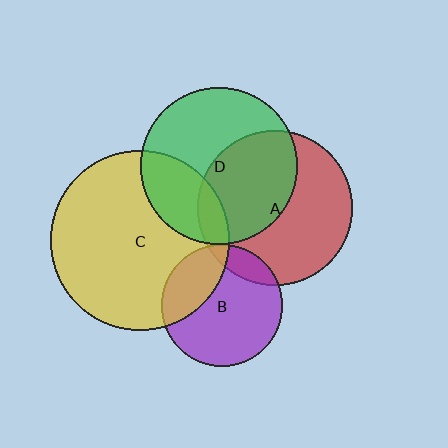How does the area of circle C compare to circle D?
Approximately 1.3 times.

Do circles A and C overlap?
Yes.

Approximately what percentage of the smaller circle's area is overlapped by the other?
Approximately 10%.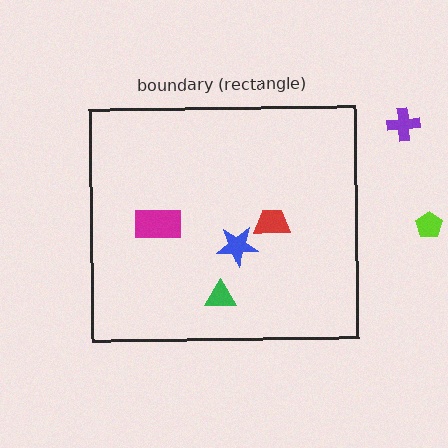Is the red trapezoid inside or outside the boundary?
Inside.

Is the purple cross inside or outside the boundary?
Outside.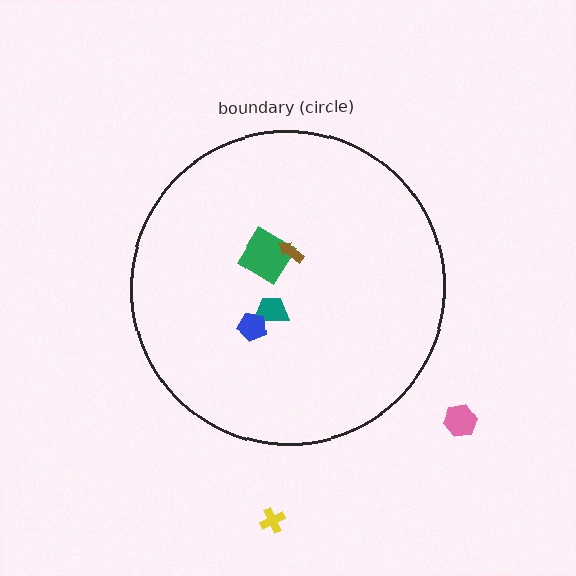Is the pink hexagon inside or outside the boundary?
Outside.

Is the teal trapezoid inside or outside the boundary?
Inside.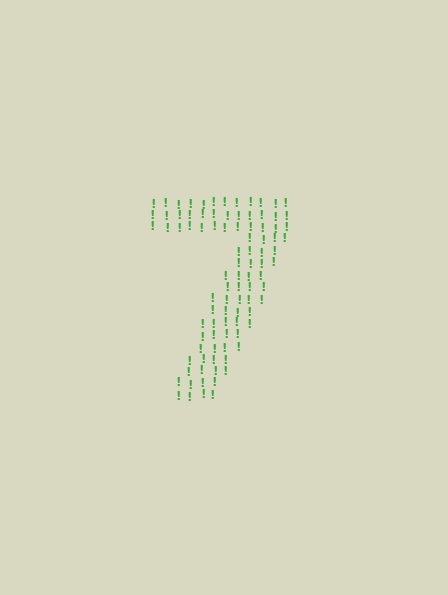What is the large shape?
The large shape is the digit 7.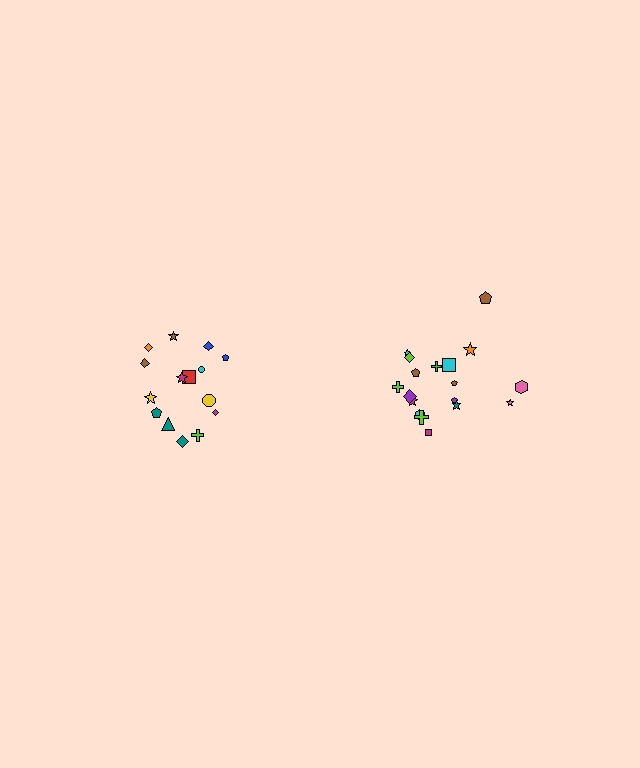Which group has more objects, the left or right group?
The right group.